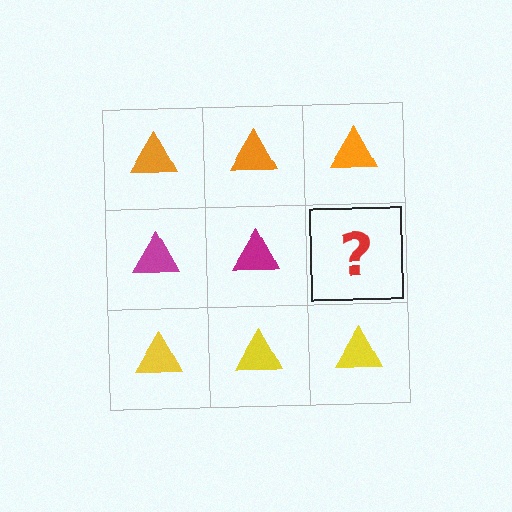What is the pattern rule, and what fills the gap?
The rule is that each row has a consistent color. The gap should be filled with a magenta triangle.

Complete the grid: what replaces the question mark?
The question mark should be replaced with a magenta triangle.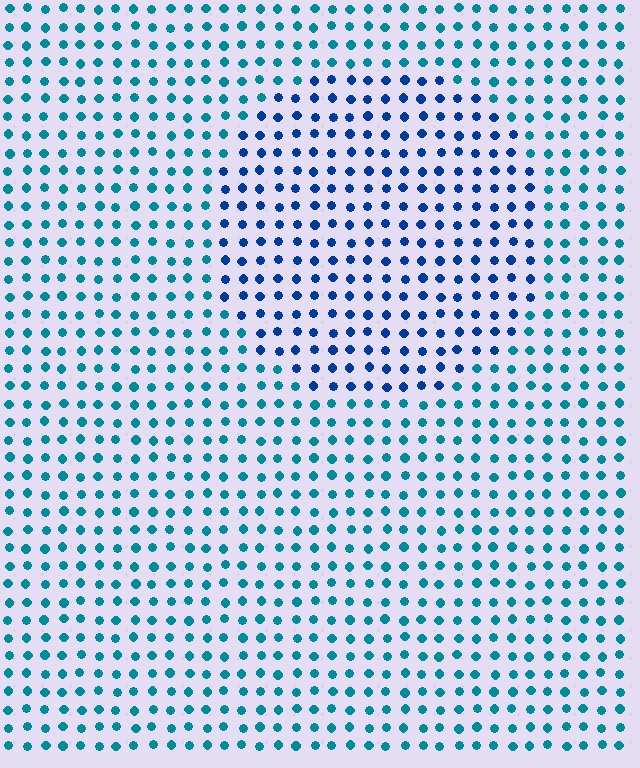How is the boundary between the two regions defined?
The boundary is defined purely by a slight shift in hue (about 32 degrees). Spacing, size, and orientation are identical on both sides.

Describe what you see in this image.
The image is filled with small teal elements in a uniform arrangement. A circle-shaped region is visible where the elements are tinted to a slightly different hue, forming a subtle color boundary.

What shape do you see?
I see a circle.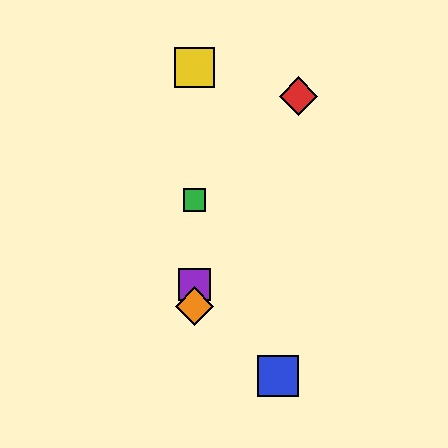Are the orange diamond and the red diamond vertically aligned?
No, the orange diamond is at x≈194 and the red diamond is at x≈299.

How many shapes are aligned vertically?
4 shapes (the green square, the yellow square, the purple square, the orange diamond) are aligned vertically.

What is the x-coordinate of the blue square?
The blue square is at x≈278.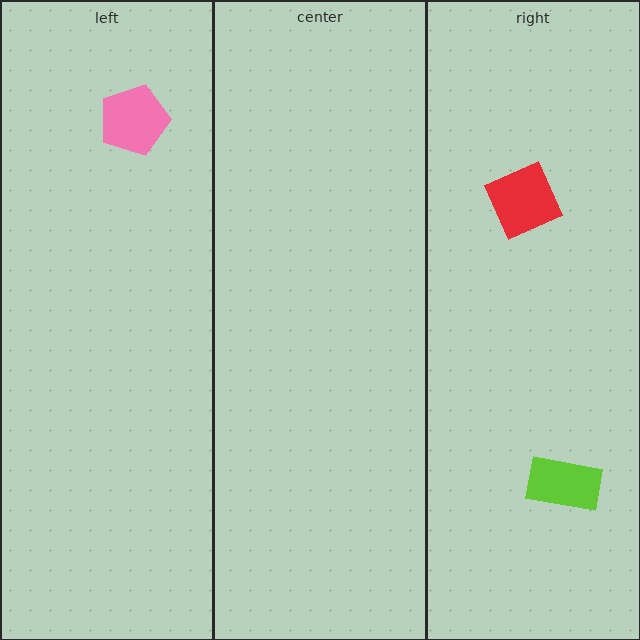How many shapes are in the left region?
1.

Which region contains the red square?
The right region.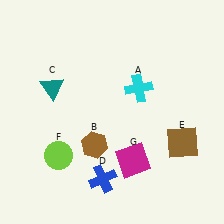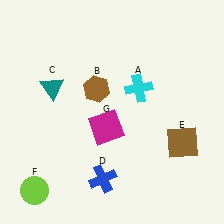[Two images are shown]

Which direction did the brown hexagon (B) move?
The brown hexagon (B) moved up.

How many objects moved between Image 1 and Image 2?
3 objects moved between the two images.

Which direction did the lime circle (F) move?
The lime circle (F) moved down.